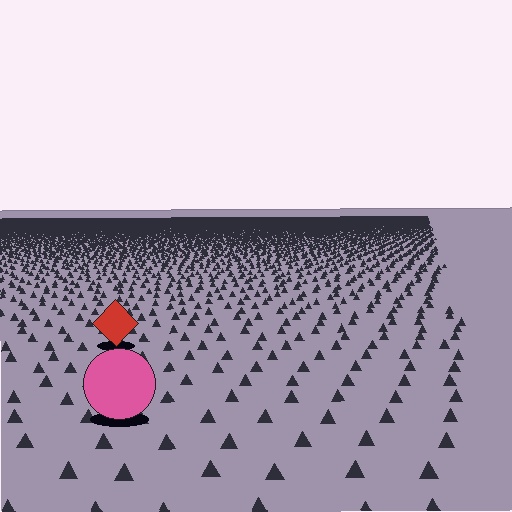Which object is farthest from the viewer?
The red diamond is farthest from the viewer. It appears smaller and the ground texture around it is denser.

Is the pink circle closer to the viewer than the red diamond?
Yes. The pink circle is closer — you can tell from the texture gradient: the ground texture is coarser near it.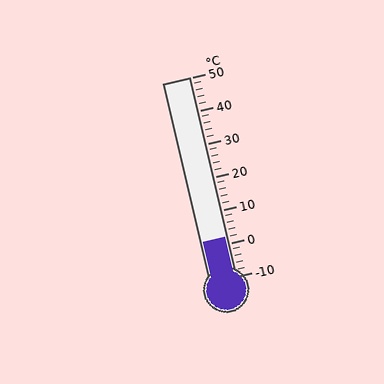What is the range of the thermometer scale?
The thermometer scale ranges from -10°C to 50°C.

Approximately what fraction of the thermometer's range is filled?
The thermometer is filled to approximately 20% of its range.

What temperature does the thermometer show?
The thermometer shows approximately 2°C.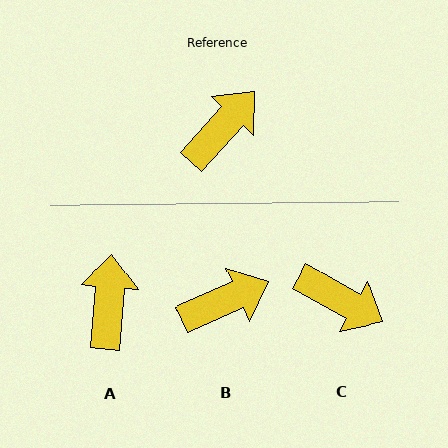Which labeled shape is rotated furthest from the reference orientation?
C, about 77 degrees away.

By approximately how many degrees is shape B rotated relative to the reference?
Approximately 24 degrees clockwise.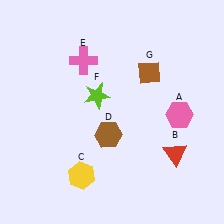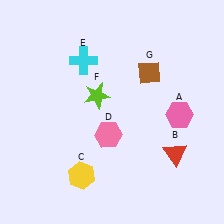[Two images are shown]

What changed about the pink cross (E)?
In Image 1, E is pink. In Image 2, it changed to cyan.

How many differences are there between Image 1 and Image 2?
There are 2 differences between the two images.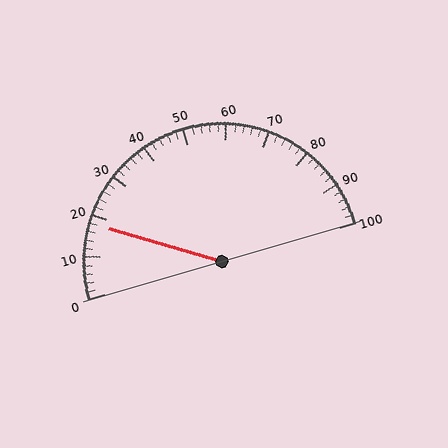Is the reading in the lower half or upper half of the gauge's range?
The reading is in the lower half of the range (0 to 100).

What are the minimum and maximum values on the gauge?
The gauge ranges from 0 to 100.